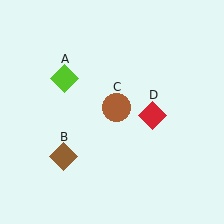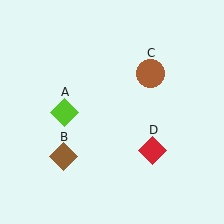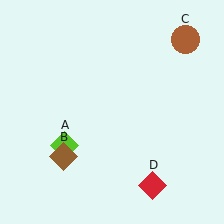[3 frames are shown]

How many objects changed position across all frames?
3 objects changed position: lime diamond (object A), brown circle (object C), red diamond (object D).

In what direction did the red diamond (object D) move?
The red diamond (object D) moved down.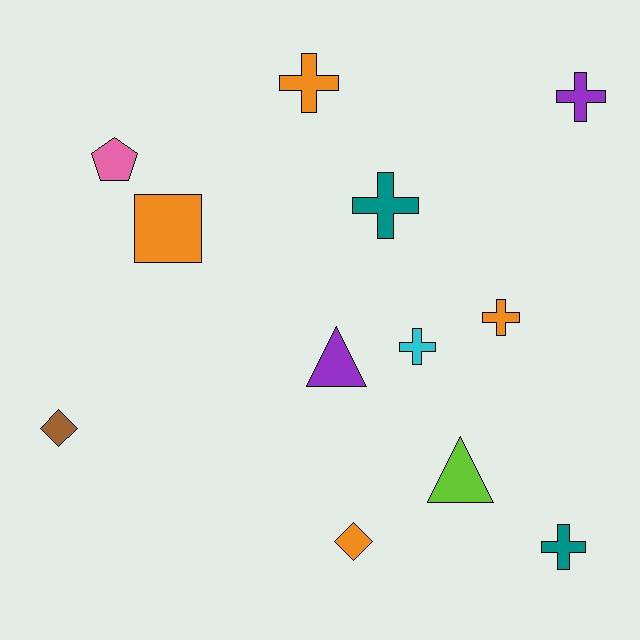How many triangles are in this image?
There are 2 triangles.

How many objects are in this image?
There are 12 objects.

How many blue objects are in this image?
There are no blue objects.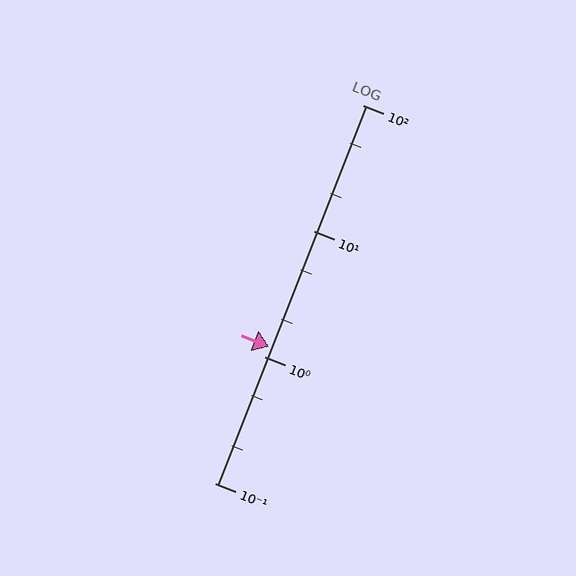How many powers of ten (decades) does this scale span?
The scale spans 3 decades, from 0.1 to 100.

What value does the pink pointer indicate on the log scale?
The pointer indicates approximately 1.2.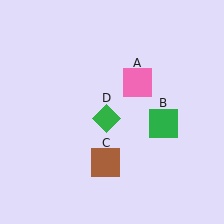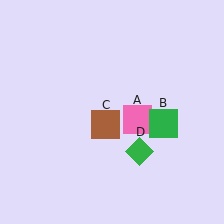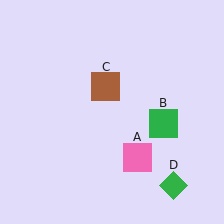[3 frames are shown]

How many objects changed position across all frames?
3 objects changed position: pink square (object A), brown square (object C), green diamond (object D).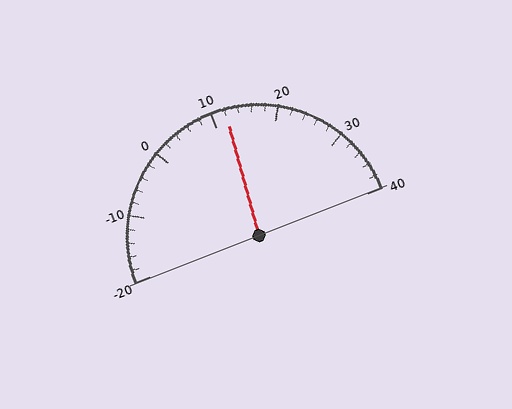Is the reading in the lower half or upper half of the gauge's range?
The reading is in the upper half of the range (-20 to 40).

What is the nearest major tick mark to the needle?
The nearest major tick mark is 10.